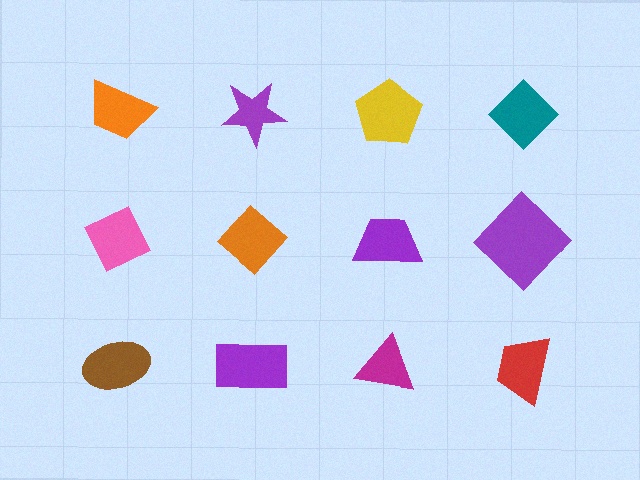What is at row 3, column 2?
A purple rectangle.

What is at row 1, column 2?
A purple star.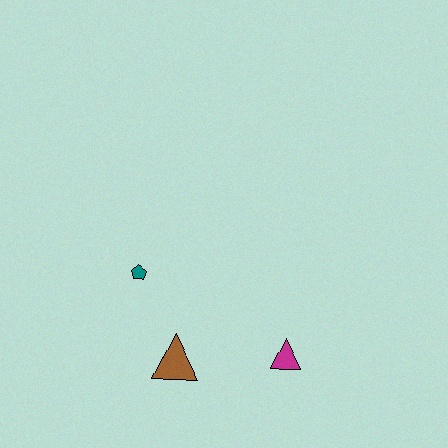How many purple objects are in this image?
There are no purple objects.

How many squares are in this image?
There are no squares.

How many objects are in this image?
There are 3 objects.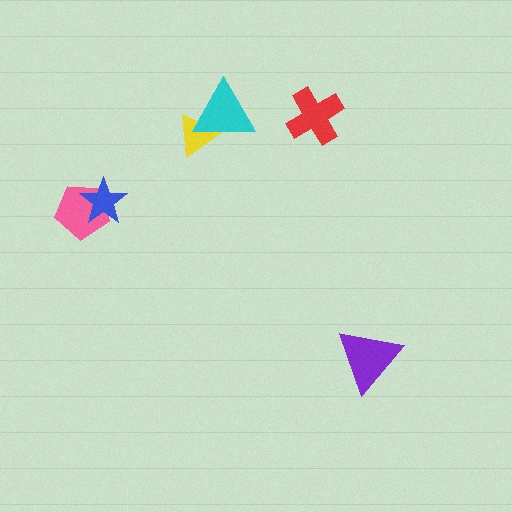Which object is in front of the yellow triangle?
The cyan triangle is in front of the yellow triangle.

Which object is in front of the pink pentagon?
The blue star is in front of the pink pentagon.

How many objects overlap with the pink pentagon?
1 object overlaps with the pink pentagon.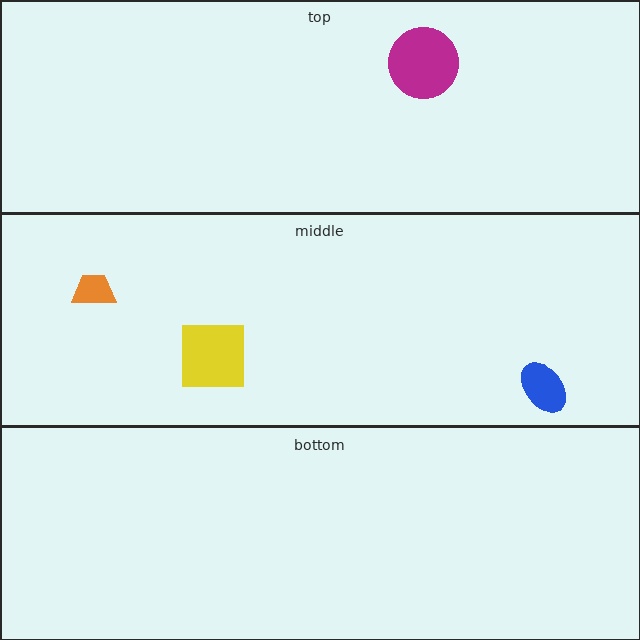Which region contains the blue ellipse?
The middle region.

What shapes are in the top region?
The magenta circle.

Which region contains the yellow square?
The middle region.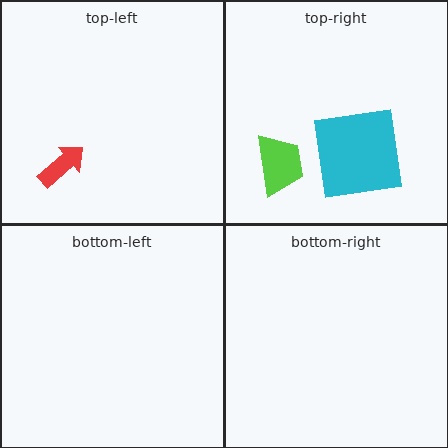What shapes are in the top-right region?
The cyan square, the lime trapezoid.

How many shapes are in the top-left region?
1.